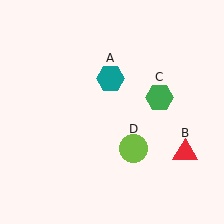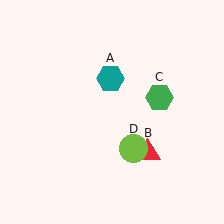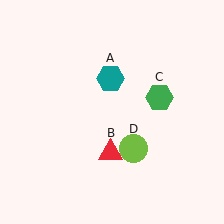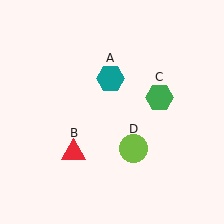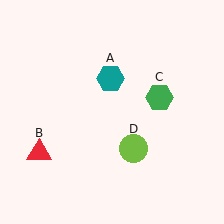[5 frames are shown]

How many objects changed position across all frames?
1 object changed position: red triangle (object B).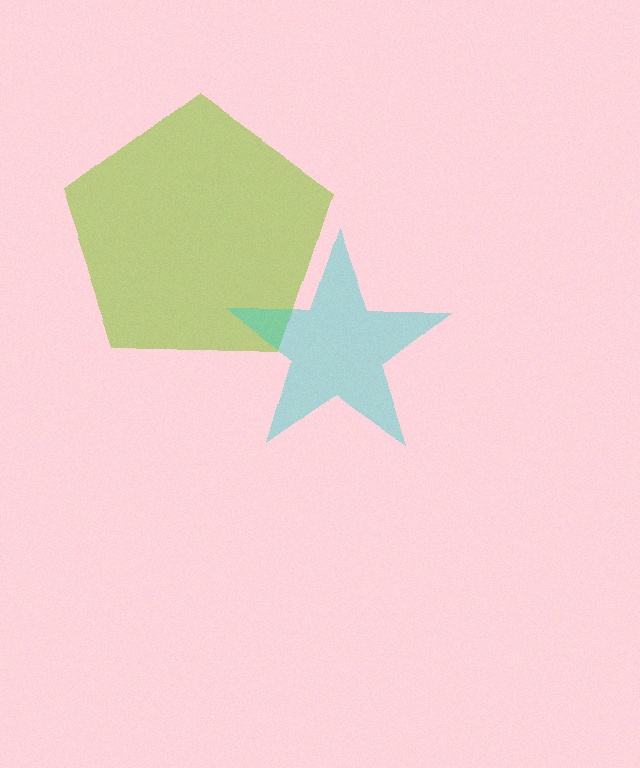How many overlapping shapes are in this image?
There are 2 overlapping shapes in the image.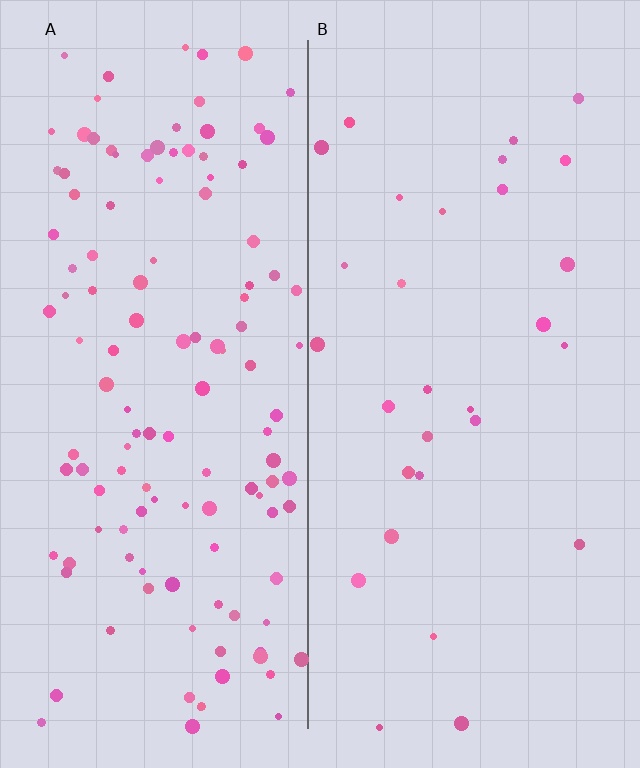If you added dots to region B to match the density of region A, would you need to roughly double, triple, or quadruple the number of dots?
Approximately quadruple.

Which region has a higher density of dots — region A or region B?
A (the left).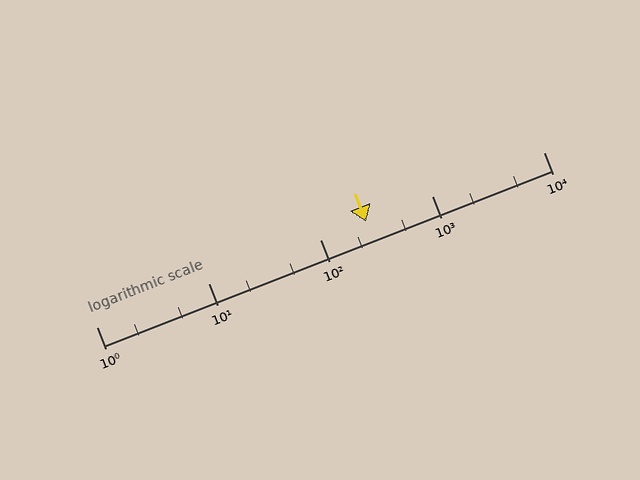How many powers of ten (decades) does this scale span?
The scale spans 4 decades, from 1 to 10000.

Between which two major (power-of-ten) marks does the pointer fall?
The pointer is between 100 and 1000.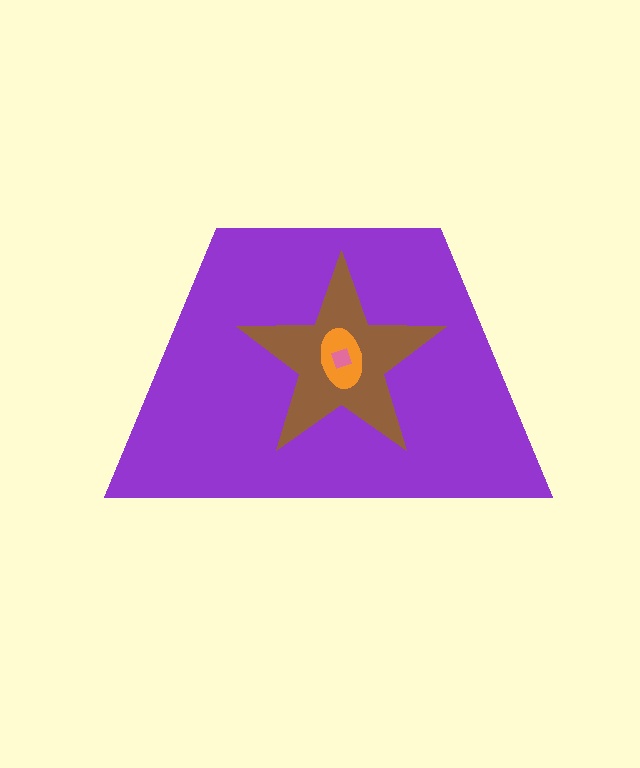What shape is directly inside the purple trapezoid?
The brown star.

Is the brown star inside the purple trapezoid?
Yes.